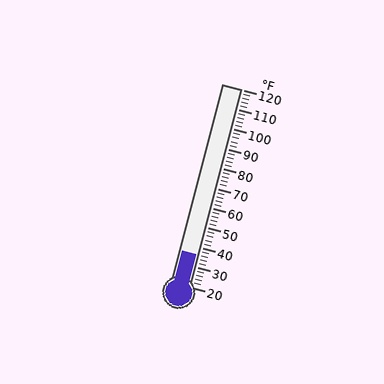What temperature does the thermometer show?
The thermometer shows approximately 36°F.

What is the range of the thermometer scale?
The thermometer scale ranges from 20°F to 120°F.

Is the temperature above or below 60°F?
The temperature is below 60°F.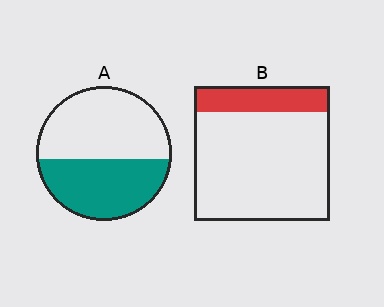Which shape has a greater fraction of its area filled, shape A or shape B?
Shape A.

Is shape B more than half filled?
No.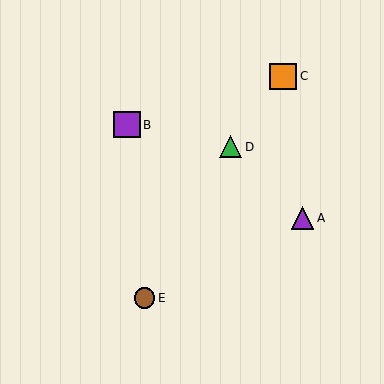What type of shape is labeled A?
Shape A is a purple triangle.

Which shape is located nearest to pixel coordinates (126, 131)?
The purple square (labeled B) at (127, 125) is nearest to that location.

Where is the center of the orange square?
The center of the orange square is at (283, 76).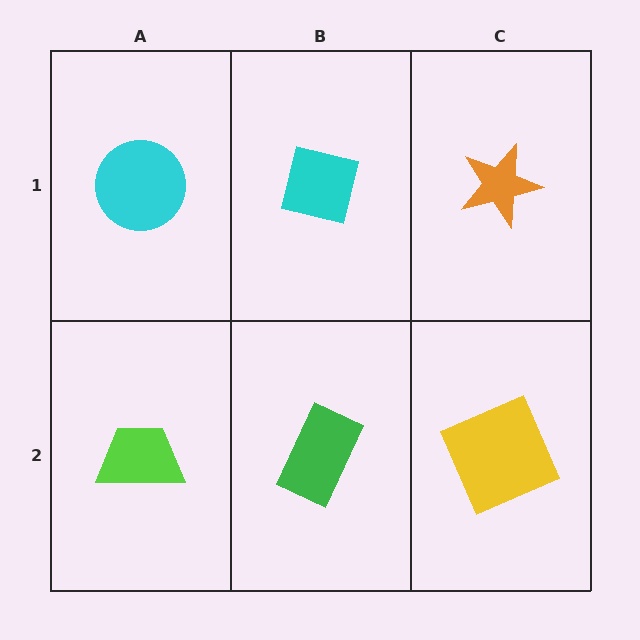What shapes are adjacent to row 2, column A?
A cyan circle (row 1, column A), a green rectangle (row 2, column B).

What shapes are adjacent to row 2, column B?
A cyan square (row 1, column B), a lime trapezoid (row 2, column A), a yellow square (row 2, column C).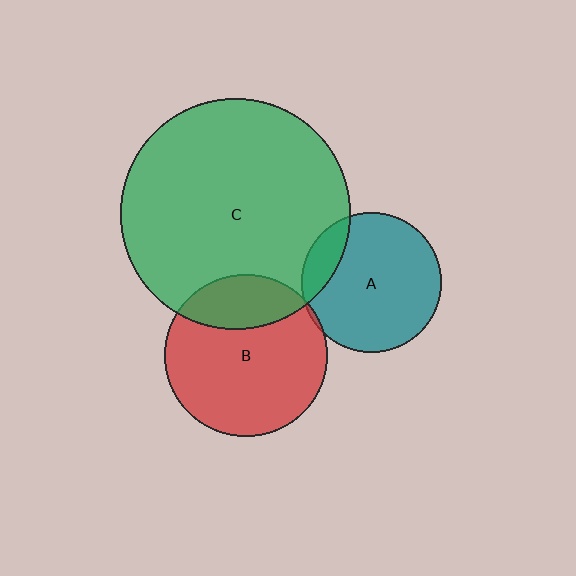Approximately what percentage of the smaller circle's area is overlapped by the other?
Approximately 5%.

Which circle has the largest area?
Circle C (green).